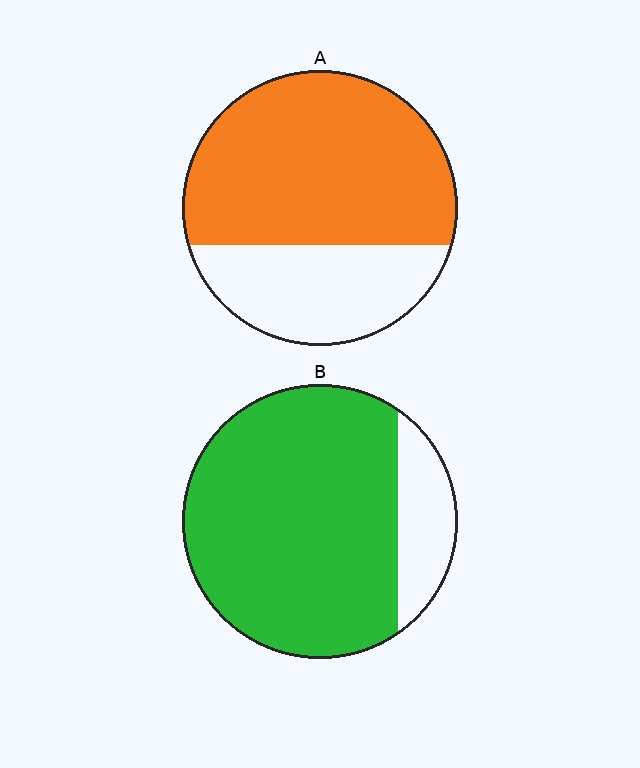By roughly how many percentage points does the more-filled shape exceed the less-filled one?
By roughly 15 percentage points (B over A).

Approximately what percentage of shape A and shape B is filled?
A is approximately 65% and B is approximately 85%.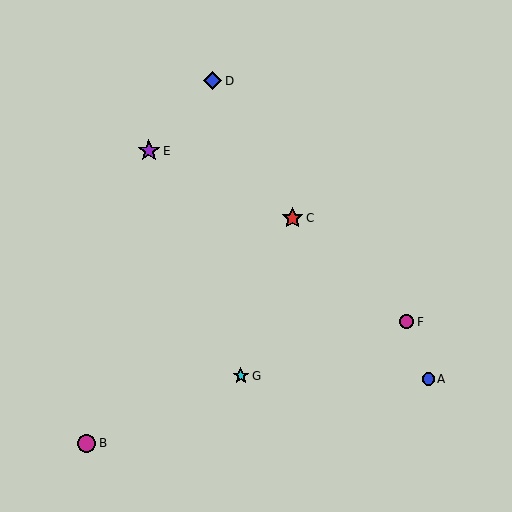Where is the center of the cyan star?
The center of the cyan star is at (241, 376).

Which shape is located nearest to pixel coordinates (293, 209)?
The red star (labeled C) at (293, 218) is nearest to that location.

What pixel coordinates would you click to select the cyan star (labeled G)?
Click at (241, 376) to select the cyan star G.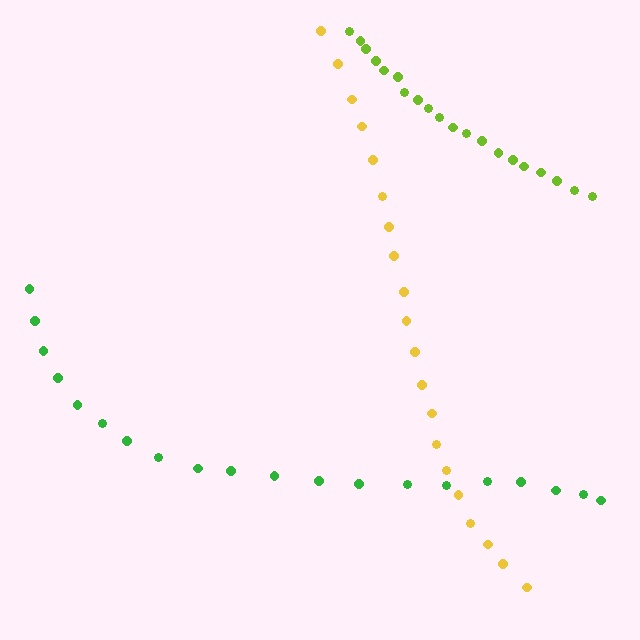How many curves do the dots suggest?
There are 3 distinct paths.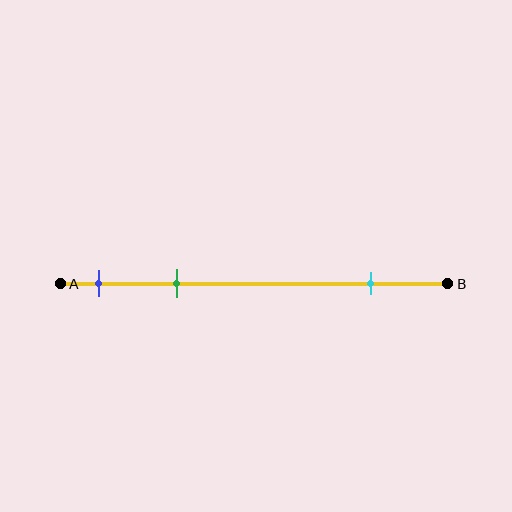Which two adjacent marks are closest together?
The blue and green marks are the closest adjacent pair.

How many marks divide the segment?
There are 3 marks dividing the segment.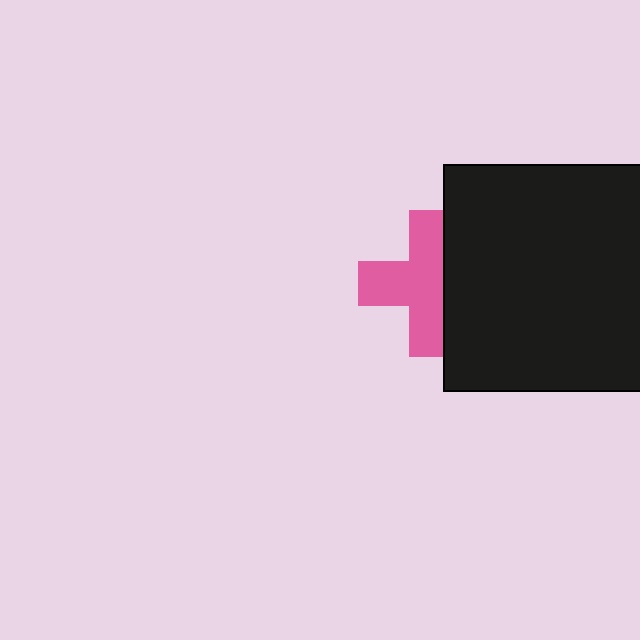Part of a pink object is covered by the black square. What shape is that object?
It is a cross.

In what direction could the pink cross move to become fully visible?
The pink cross could move left. That would shift it out from behind the black square entirely.